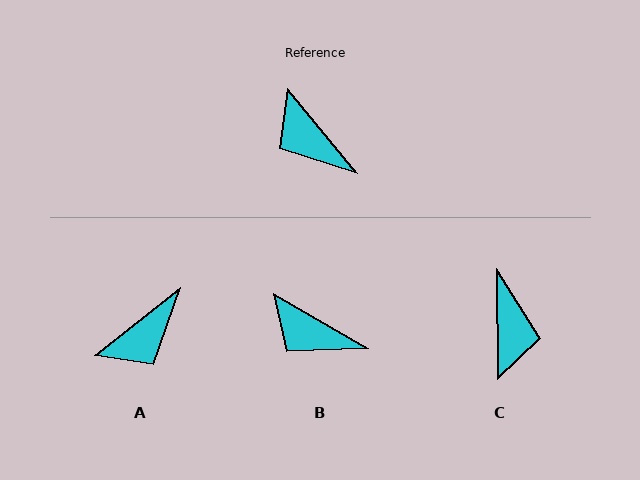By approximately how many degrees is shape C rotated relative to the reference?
Approximately 141 degrees counter-clockwise.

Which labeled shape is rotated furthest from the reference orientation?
C, about 141 degrees away.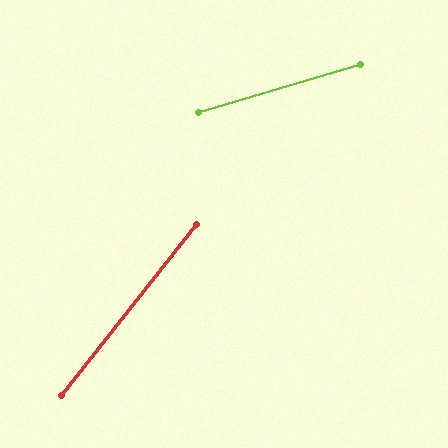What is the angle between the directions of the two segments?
Approximately 35 degrees.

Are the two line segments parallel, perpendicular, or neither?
Neither parallel nor perpendicular — they differ by about 35°.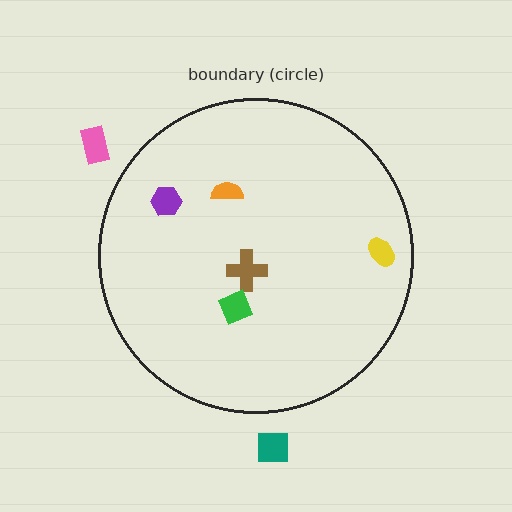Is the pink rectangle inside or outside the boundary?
Outside.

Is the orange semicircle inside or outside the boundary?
Inside.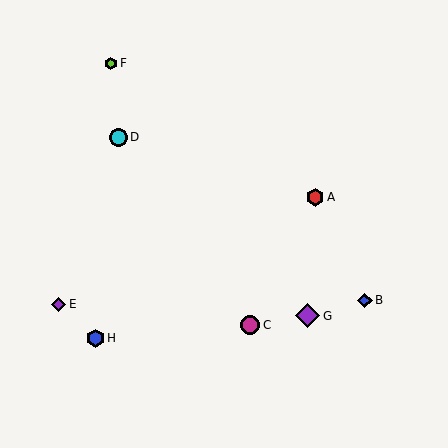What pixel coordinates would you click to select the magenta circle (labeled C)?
Click at (250, 325) to select the magenta circle C.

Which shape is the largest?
The purple diamond (labeled G) is the largest.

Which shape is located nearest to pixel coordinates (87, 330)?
The blue hexagon (labeled H) at (95, 338) is nearest to that location.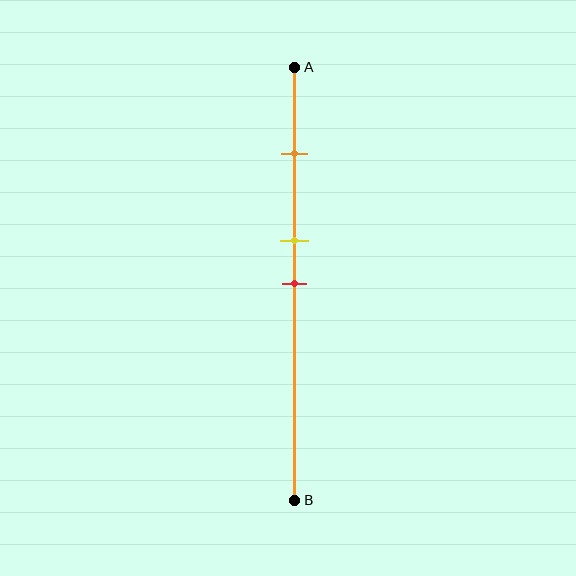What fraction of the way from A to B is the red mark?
The red mark is approximately 50% (0.5) of the way from A to B.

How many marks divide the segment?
There are 3 marks dividing the segment.